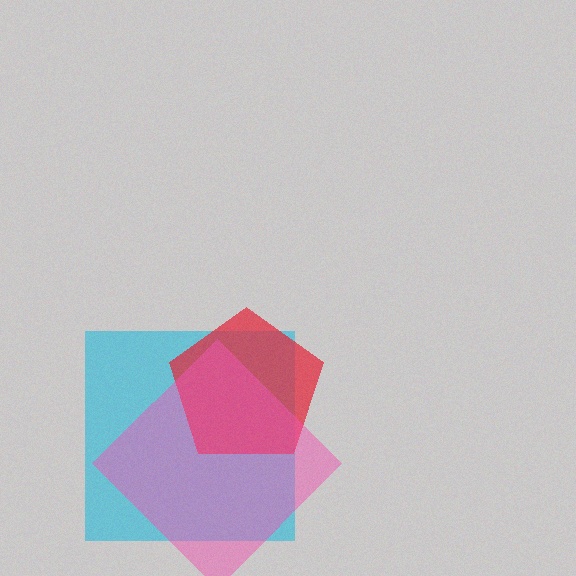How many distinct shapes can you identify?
There are 3 distinct shapes: a cyan square, a red pentagon, a pink diamond.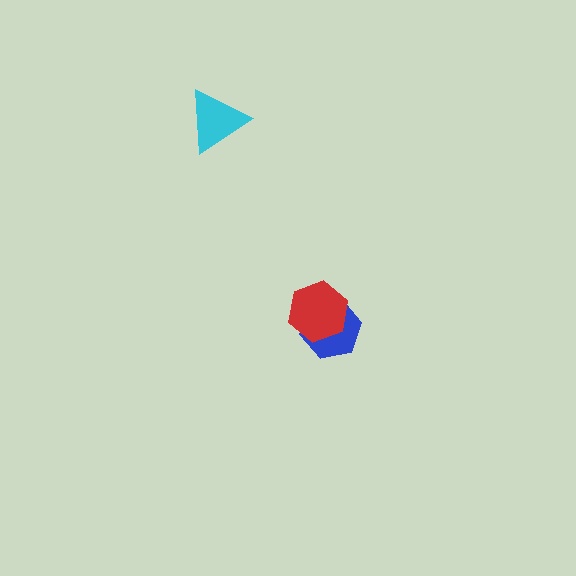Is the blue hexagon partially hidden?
Yes, it is partially covered by another shape.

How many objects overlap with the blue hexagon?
1 object overlaps with the blue hexagon.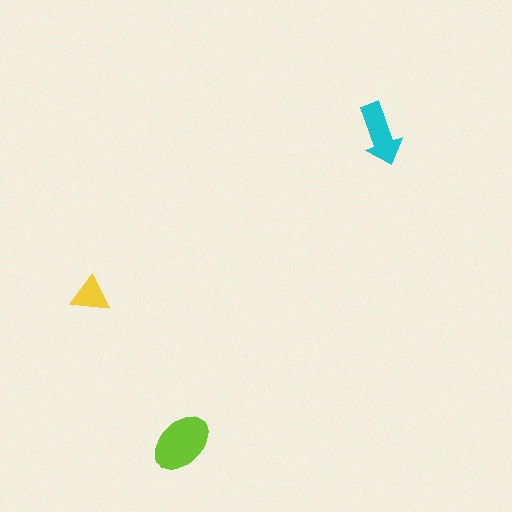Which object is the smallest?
The yellow triangle.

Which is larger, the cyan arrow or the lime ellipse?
The lime ellipse.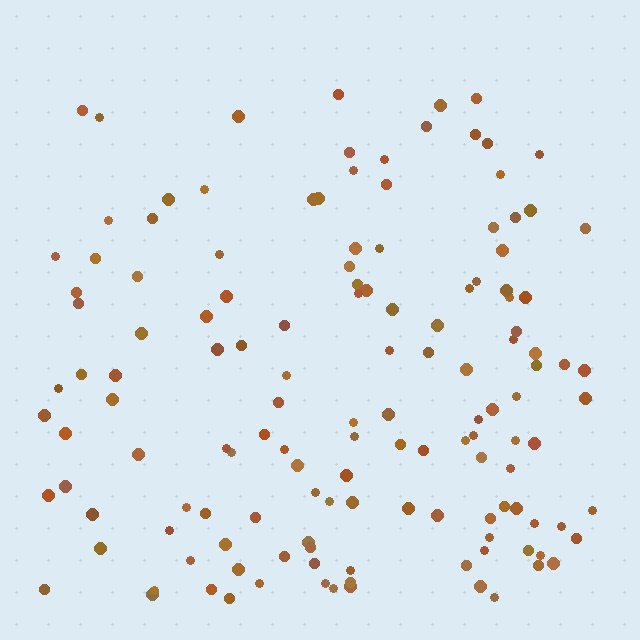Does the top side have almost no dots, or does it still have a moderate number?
Still a moderate number, just noticeably fewer than the bottom.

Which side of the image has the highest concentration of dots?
The bottom.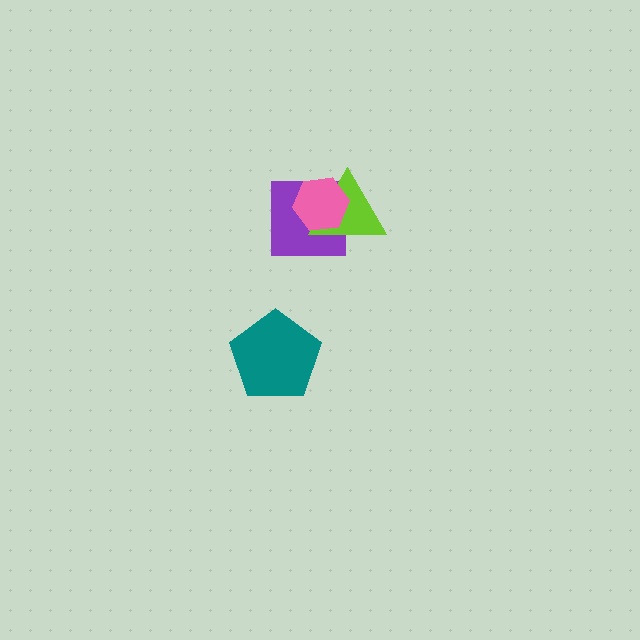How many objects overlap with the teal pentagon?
0 objects overlap with the teal pentagon.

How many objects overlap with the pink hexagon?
2 objects overlap with the pink hexagon.